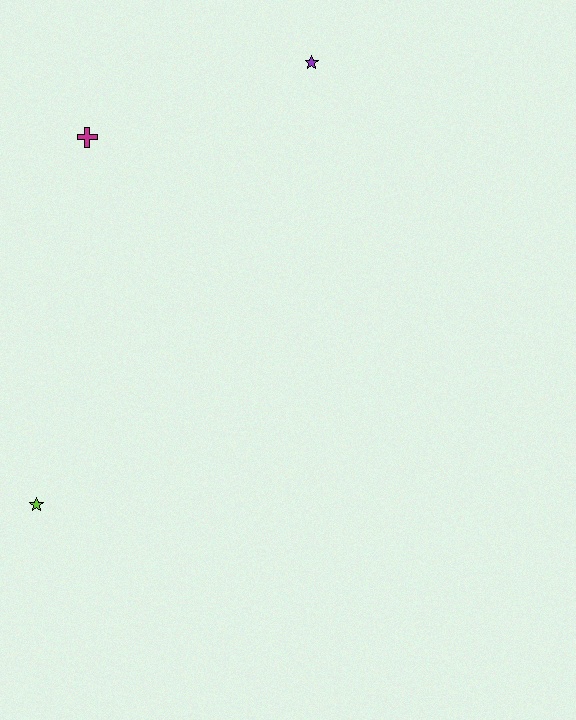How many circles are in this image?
There are no circles.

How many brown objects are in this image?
There are no brown objects.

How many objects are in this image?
There are 3 objects.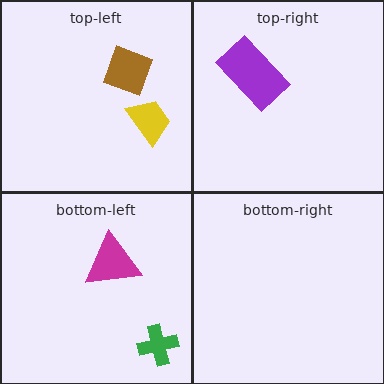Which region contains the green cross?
The bottom-left region.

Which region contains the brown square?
The top-left region.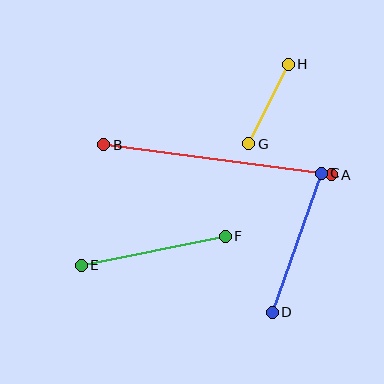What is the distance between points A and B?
The distance is approximately 230 pixels.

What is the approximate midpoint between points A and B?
The midpoint is at approximately (218, 160) pixels.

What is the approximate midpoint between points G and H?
The midpoint is at approximately (269, 104) pixels.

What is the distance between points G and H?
The distance is approximately 89 pixels.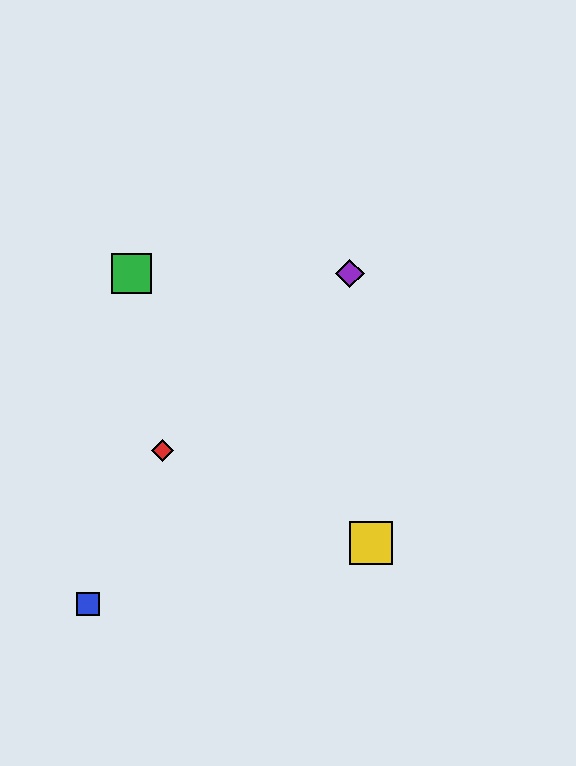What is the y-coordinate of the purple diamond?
The purple diamond is at y≈273.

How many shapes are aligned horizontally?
2 shapes (the green square, the purple diamond) are aligned horizontally.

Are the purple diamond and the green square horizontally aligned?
Yes, both are at y≈273.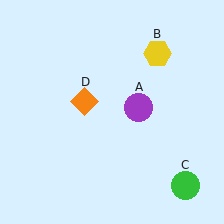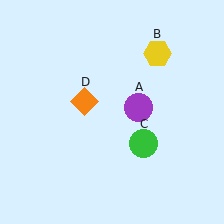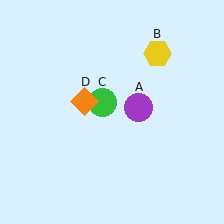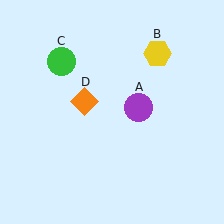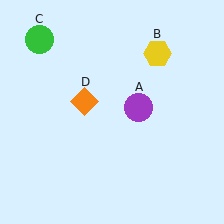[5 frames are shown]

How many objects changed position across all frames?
1 object changed position: green circle (object C).